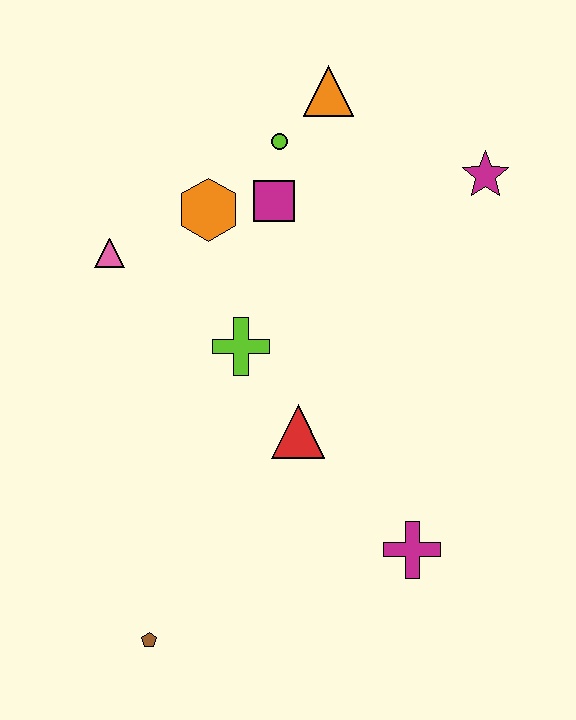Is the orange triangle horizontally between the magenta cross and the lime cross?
Yes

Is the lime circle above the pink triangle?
Yes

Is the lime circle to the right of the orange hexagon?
Yes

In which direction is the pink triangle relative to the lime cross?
The pink triangle is to the left of the lime cross.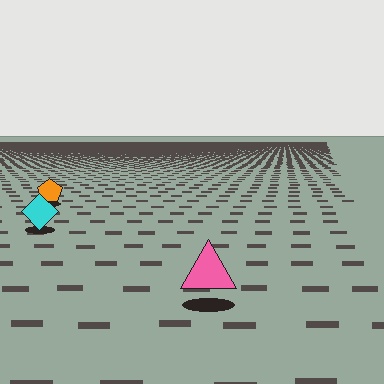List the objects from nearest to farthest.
From nearest to farthest: the pink triangle, the cyan diamond, the orange pentagon.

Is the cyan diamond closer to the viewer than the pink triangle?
No. The pink triangle is closer — you can tell from the texture gradient: the ground texture is coarser near it.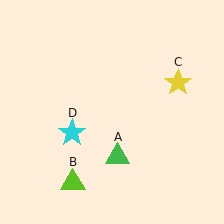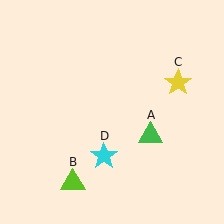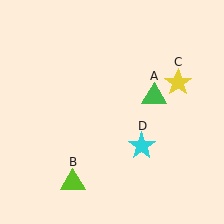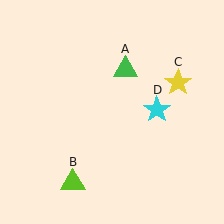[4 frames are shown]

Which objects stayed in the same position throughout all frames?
Lime triangle (object B) and yellow star (object C) remained stationary.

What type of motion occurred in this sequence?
The green triangle (object A), cyan star (object D) rotated counterclockwise around the center of the scene.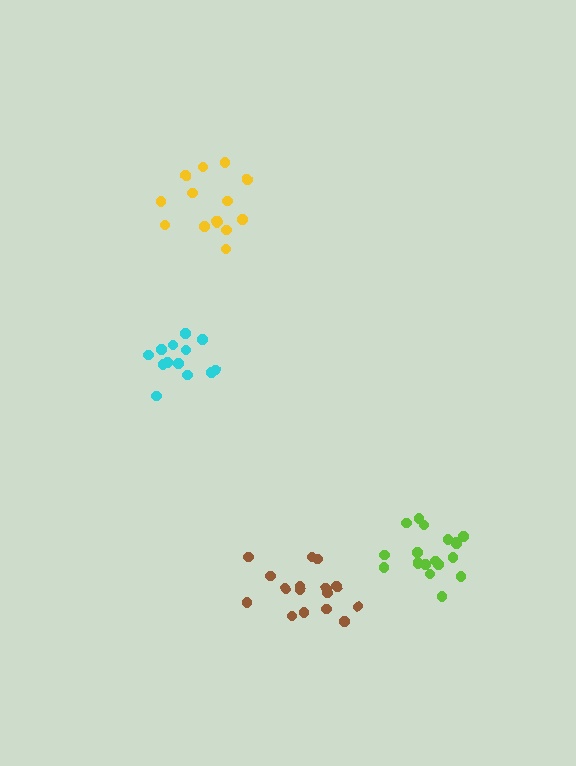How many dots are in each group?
Group 1: 19 dots, Group 2: 14 dots, Group 3: 16 dots, Group 4: 13 dots (62 total).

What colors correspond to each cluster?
The clusters are colored: lime, yellow, brown, cyan.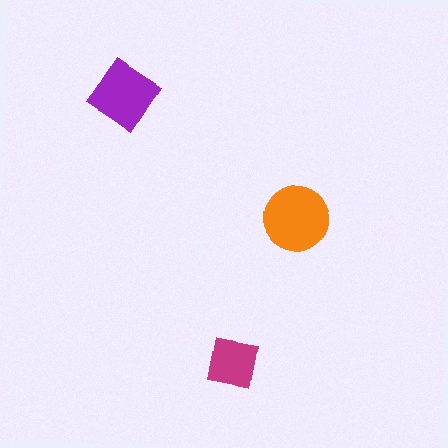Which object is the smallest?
The magenta square.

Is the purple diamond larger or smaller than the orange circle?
Smaller.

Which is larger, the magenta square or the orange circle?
The orange circle.